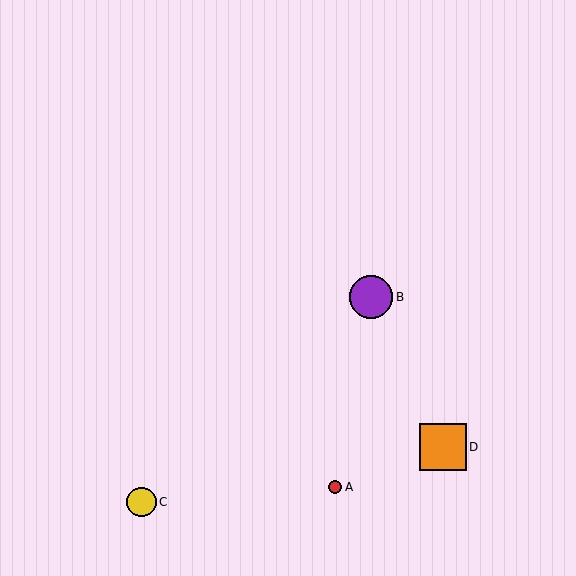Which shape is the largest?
The orange square (labeled D) is the largest.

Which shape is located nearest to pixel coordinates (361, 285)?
The purple circle (labeled B) at (371, 297) is nearest to that location.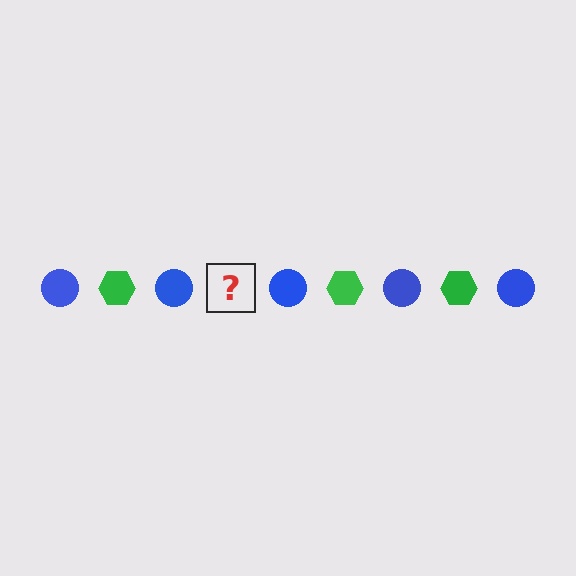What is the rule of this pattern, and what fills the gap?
The rule is that the pattern alternates between blue circle and green hexagon. The gap should be filled with a green hexagon.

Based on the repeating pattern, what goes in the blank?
The blank should be a green hexagon.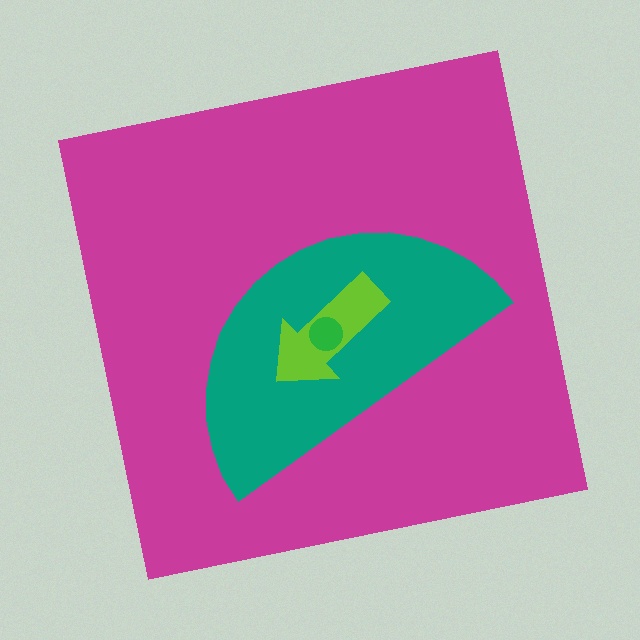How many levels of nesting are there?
4.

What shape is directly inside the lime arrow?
The green circle.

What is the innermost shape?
The green circle.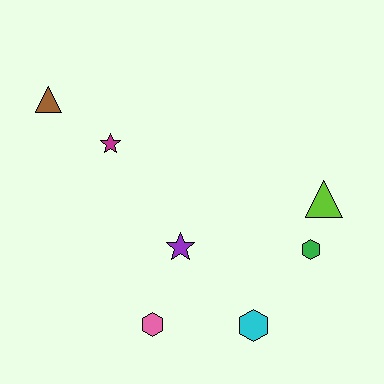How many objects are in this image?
There are 7 objects.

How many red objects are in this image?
There are no red objects.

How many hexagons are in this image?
There are 3 hexagons.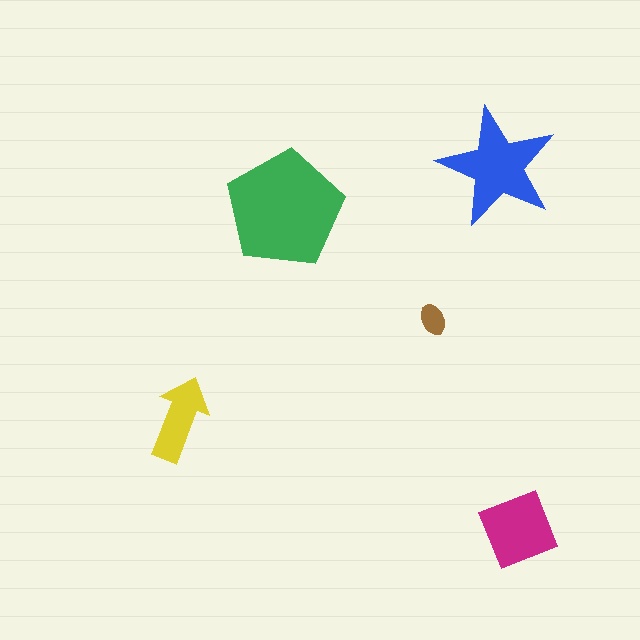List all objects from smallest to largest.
The brown ellipse, the yellow arrow, the magenta diamond, the blue star, the green pentagon.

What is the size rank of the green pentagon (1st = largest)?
1st.